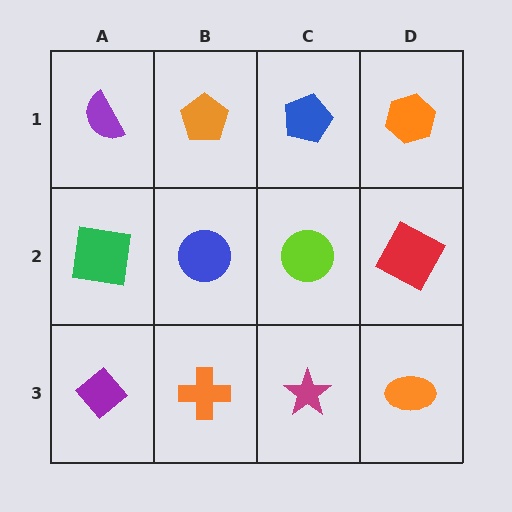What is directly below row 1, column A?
A green square.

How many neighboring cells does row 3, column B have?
3.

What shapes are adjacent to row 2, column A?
A purple semicircle (row 1, column A), a purple diamond (row 3, column A), a blue circle (row 2, column B).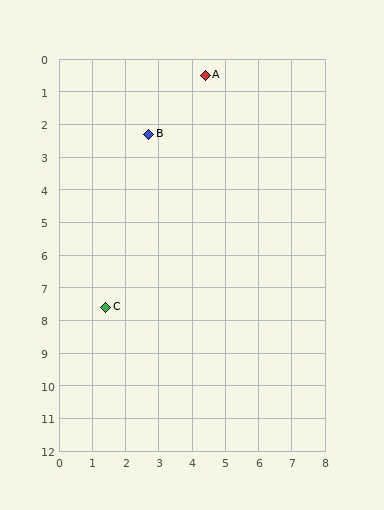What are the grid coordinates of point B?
Point B is at approximately (2.7, 2.3).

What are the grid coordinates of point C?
Point C is at approximately (1.4, 7.6).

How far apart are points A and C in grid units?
Points A and C are about 7.7 grid units apart.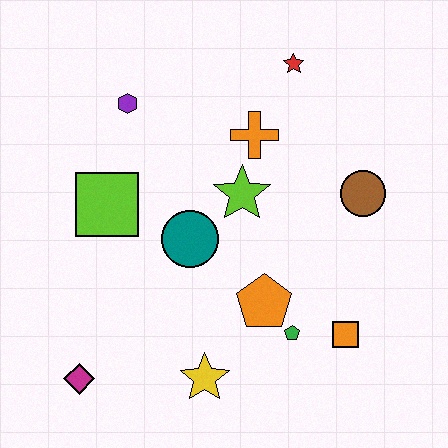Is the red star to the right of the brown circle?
No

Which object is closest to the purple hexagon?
The lime square is closest to the purple hexagon.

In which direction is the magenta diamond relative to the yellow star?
The magenta diamond is to the left of the yellow star.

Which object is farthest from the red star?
The magenta diamond is farthest from the red star.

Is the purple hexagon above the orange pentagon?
Yes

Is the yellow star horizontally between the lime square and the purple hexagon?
No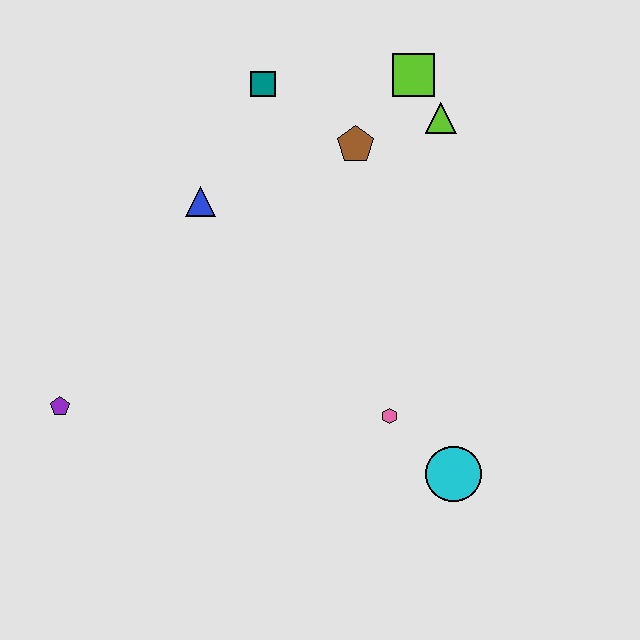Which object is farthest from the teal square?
The cyan circle is farthest from the teal square.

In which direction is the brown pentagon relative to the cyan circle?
The brown pentagon is above the cyan circle.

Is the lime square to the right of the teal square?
Yes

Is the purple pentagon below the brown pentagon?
Yes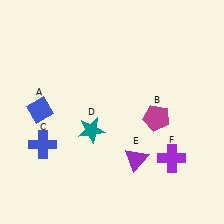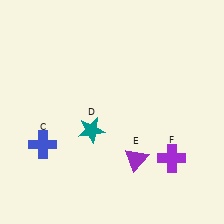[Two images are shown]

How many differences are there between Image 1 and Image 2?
There are 2 differences between the two images.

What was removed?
The blue diamond (A), the magenta pentagon (B) were removed in Image 2.